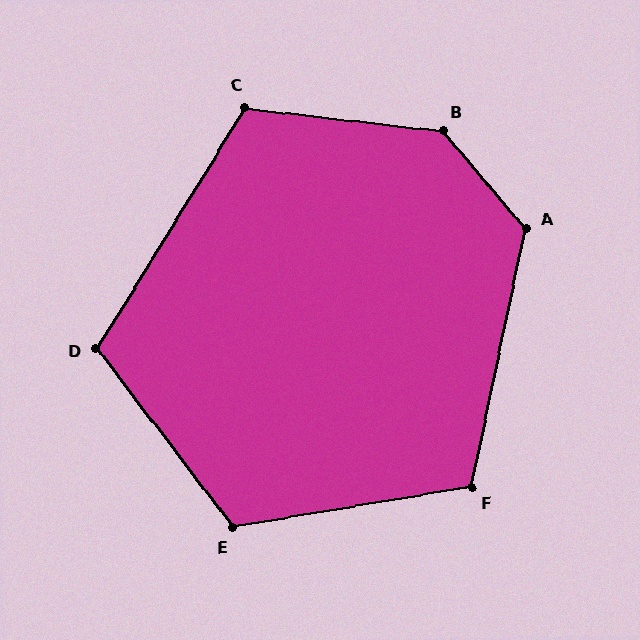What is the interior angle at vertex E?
Approximately 118 degrees (obtuse).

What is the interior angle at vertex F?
Approximately 112 degrees (obtuse).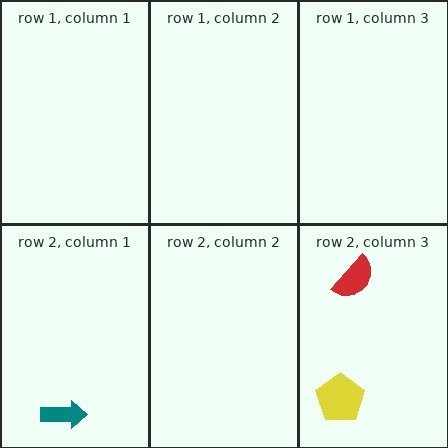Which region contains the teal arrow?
The row 2, column 1 region.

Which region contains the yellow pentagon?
The row 2, column 3 region.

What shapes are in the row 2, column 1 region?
The teal arrow.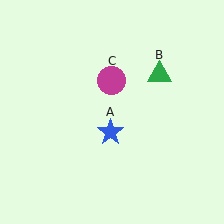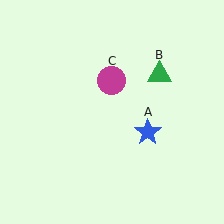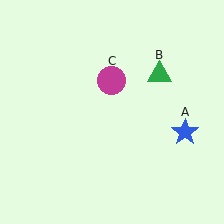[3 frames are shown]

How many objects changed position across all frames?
1 object changed position: blue star (object A).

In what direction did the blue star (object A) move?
The blue star (object A) moved right.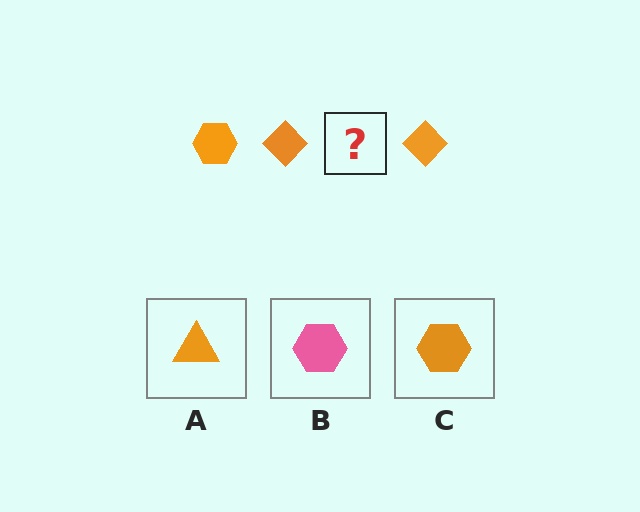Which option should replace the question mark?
Option C.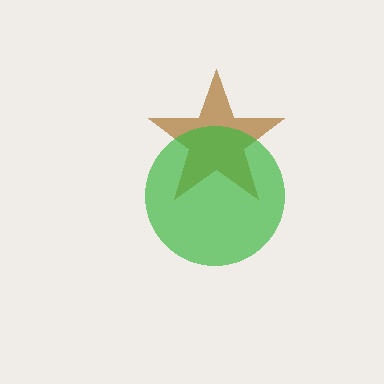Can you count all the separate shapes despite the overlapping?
Yes, there are 2 separate shapes.